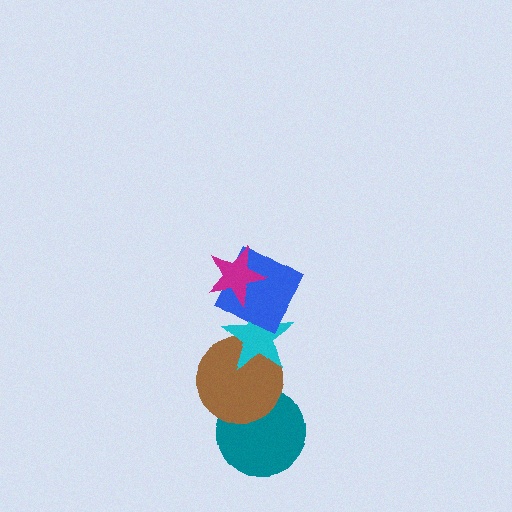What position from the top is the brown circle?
The brown circle is 4th from the top.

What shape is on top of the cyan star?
The blue square is on top of the cyan star.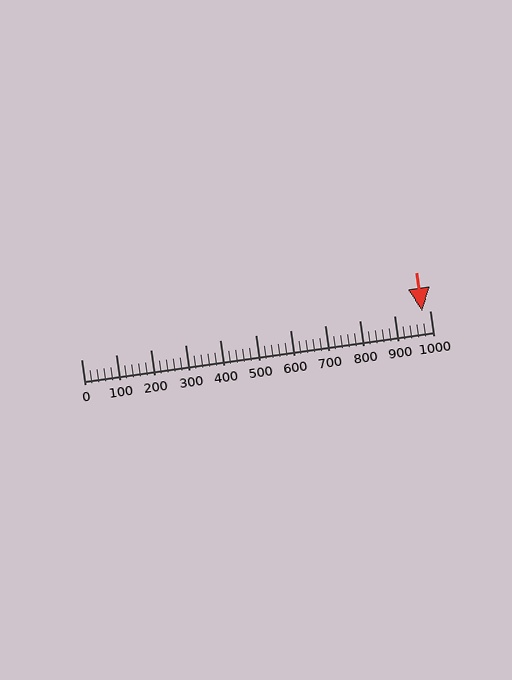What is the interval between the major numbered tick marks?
The major tick marks are spaced 100 units apart.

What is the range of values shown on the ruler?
The ruler shows values from 0 to 1000.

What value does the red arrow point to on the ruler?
The red arrow points to approximately 980.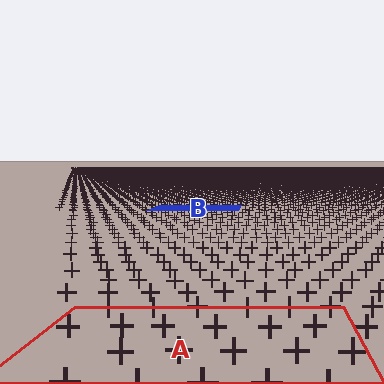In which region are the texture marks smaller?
The texture marks are smaller in region B, because it is farther away.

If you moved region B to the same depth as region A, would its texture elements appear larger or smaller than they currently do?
They would appear larger. At a closer depth, the same texture elements are projected at a bigger on-screen size.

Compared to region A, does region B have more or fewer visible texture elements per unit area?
Region B has more texture elements per unit area — they are packed more densely because it is farther away.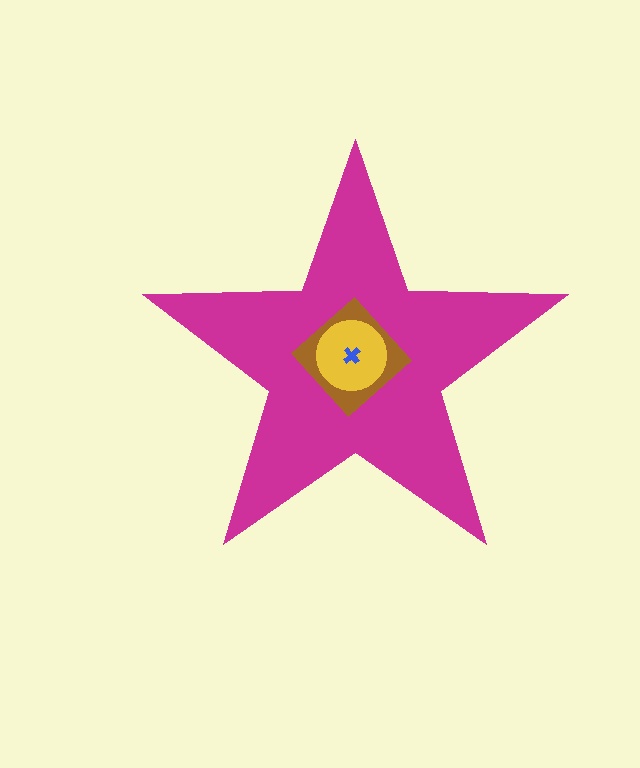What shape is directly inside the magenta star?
The brown diamond.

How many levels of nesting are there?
4.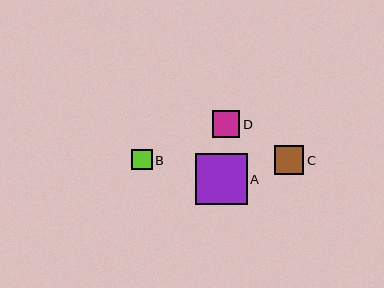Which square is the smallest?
Square B is the smallest with a size of approximately 20 pixels.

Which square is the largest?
Square A is the largest with a size of approximately 51 pixels.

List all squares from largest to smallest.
From largest to smallest: A, C, D, B.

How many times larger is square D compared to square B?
Square D is approximately 1.3 times the size of square B.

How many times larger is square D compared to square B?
Square D is approximately 1.3 times the size of square B.